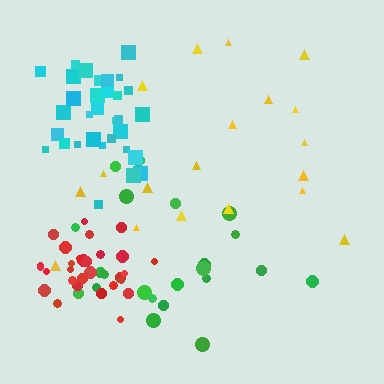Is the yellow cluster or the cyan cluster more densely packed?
Cyan.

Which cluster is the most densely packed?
Red.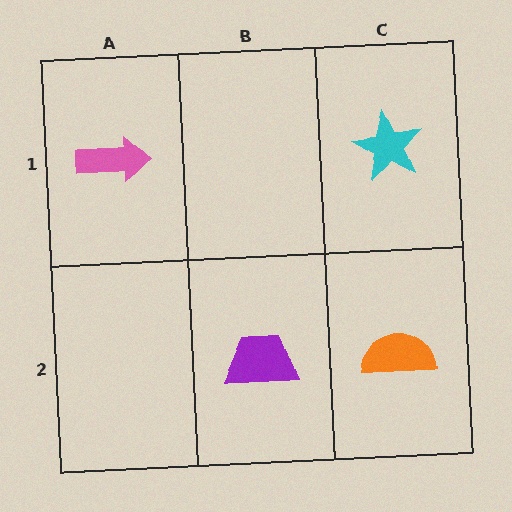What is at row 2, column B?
A purple trapezoid.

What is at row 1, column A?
A pink arrow.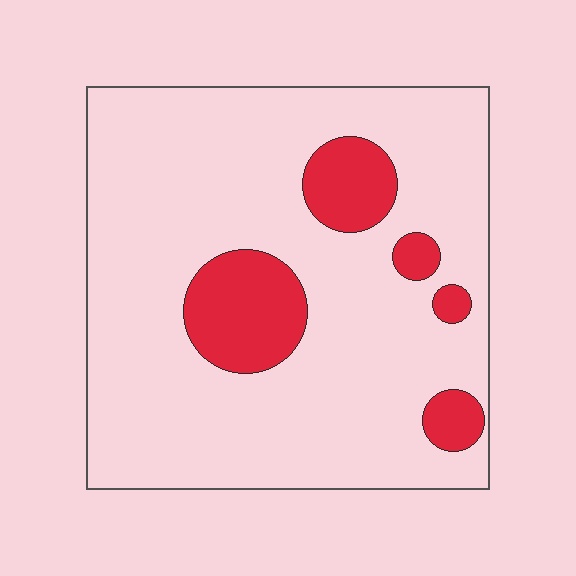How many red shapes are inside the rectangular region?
5.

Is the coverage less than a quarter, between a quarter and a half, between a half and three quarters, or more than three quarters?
Less than a quarter.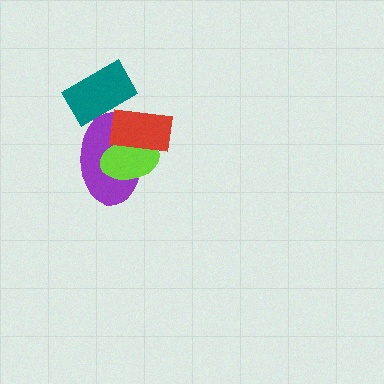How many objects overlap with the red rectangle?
2 objects overlap with the red rectangle.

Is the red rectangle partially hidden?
No, no other shape covers it.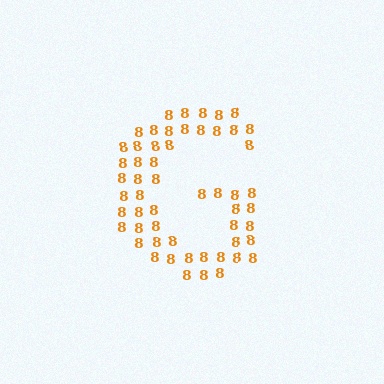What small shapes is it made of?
It is made of small digit 8's.